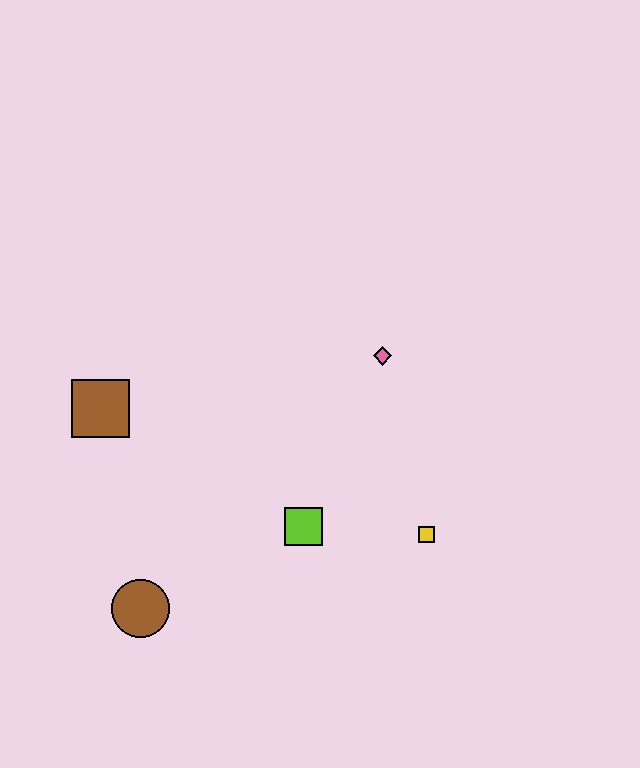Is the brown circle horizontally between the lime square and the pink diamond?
No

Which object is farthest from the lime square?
The brown square is farthest from the lime square.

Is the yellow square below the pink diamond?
Yes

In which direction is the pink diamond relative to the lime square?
The pink diamond is above the lime square.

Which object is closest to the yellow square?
The lime square is closest to the yellow square.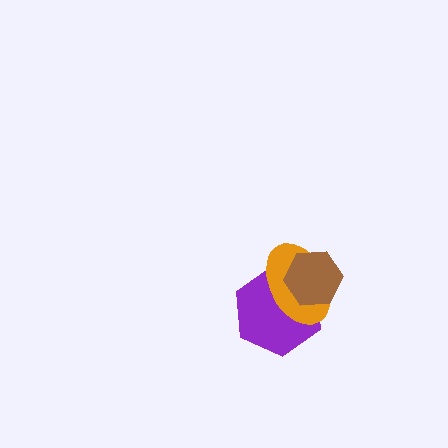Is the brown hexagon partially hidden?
No, no other shape covers it.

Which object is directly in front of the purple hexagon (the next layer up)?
The orange ellipse is directly in front of the purple hexagon.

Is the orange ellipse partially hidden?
Yes, it is partially covered by another shape.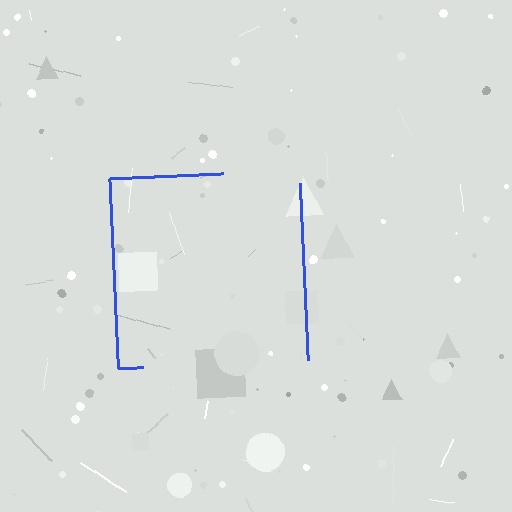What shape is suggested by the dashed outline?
The dashed outline suggests a square.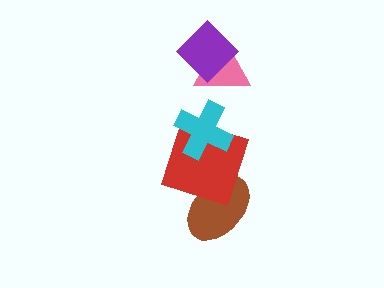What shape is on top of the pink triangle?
The purple diamond is on top of the pink triangle.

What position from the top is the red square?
The red square is 4th from the top.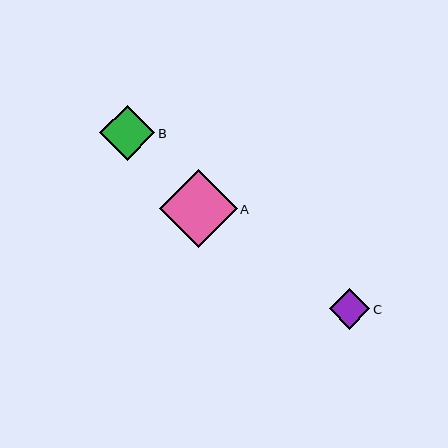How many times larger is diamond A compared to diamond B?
Diamond A is approximately 1.4 times the size of diamond B.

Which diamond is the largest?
Diamond A is the largest with a size of approximately 78 pixels.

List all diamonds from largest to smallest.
From largest to smallest: A, B, C.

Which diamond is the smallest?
Diamond C is the smallest with a size of approximately 41 pixels.